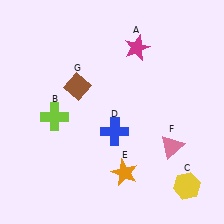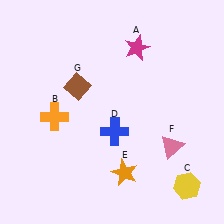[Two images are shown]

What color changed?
The cross (B) changed from lime in Image 1 to orange in Image 2.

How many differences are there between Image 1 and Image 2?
There is 1 difference between the two images.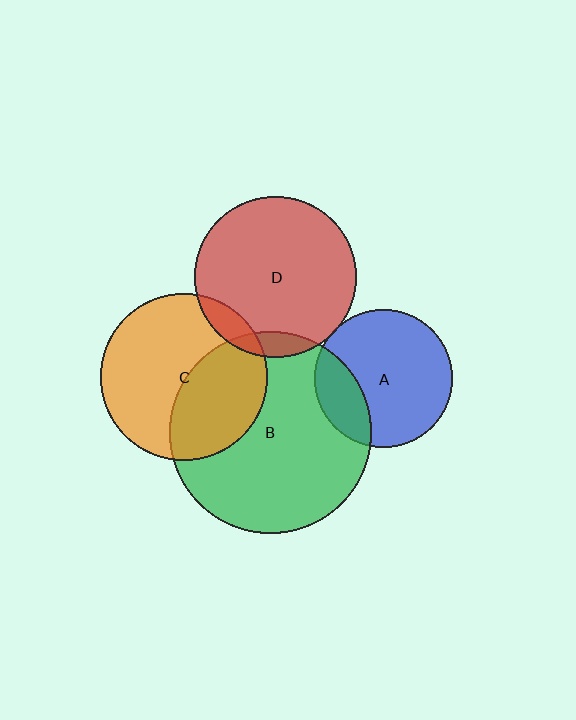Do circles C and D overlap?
Yes.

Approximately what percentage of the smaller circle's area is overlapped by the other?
Approximately 10%.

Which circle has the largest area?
Circle B (green).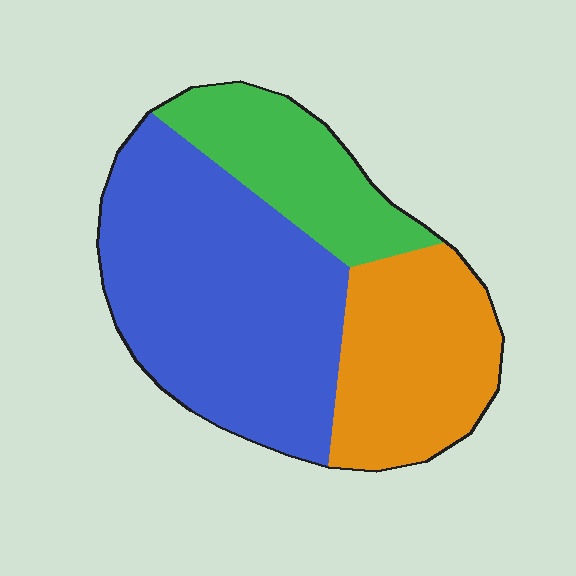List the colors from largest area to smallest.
From largest to smallest: blue, orange, green.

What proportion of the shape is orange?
Orange covers around 30% of the shape.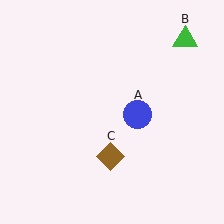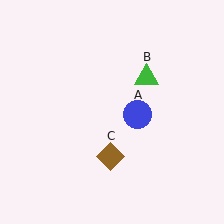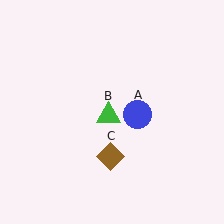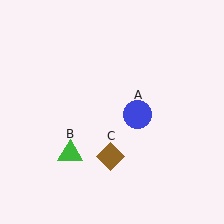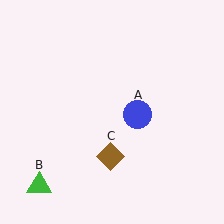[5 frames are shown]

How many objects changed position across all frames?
1 object changed position: green triangle (object B).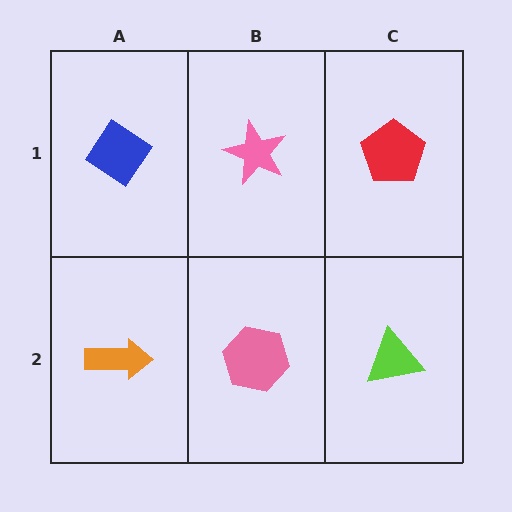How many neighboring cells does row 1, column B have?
3.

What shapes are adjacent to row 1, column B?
A pink hexagon (row 2, column B), a blue diamond (row 1, column A), a red pentagon (row 1, column C).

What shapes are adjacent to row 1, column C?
A lime triangle (row 2, column C), a pink star (row 1, column B).